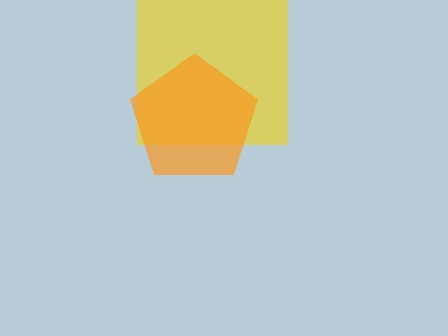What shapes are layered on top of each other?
The layered shapes are: a yellow square, an orange pentagon.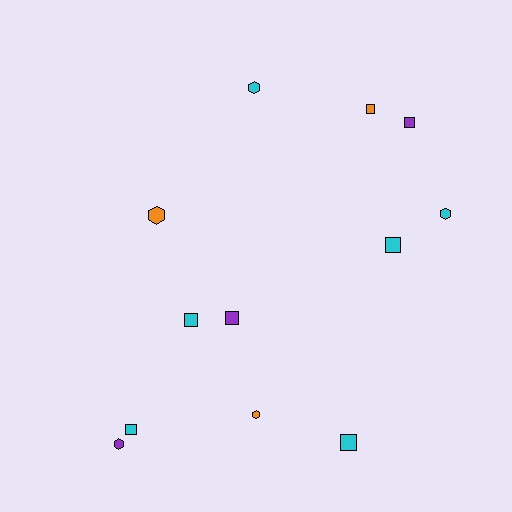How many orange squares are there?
There is 1 orange square.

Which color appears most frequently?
Cyan, with 6 objects.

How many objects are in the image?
There are 12 objects.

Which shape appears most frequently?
Square, with 7 objects.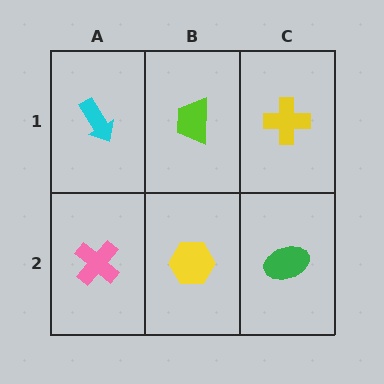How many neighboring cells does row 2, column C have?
2.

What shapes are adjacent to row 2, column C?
A yellow cross (row 1, column C), a yellow hexagon (row 2, column B).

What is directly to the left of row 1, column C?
A lime trapezoid.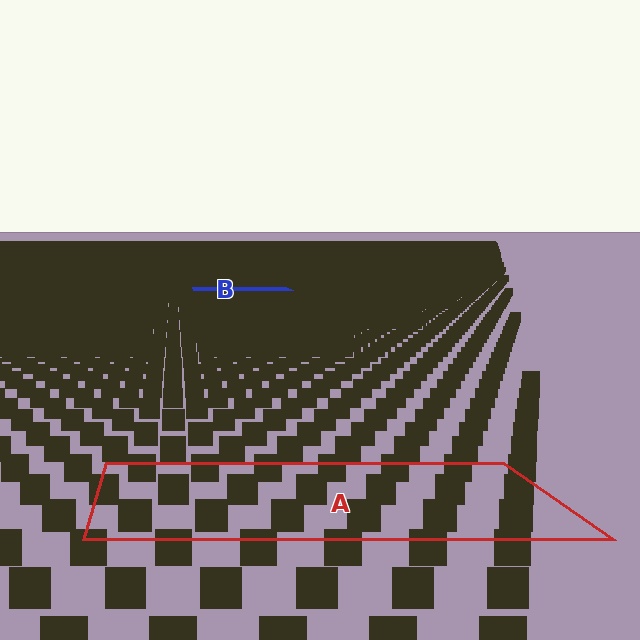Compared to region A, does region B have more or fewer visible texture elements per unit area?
Region B has more texture elements per unit area — they are packed more densely because it is farther away.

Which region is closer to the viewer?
Region A is closer. The texture elements there are larger and more spread out.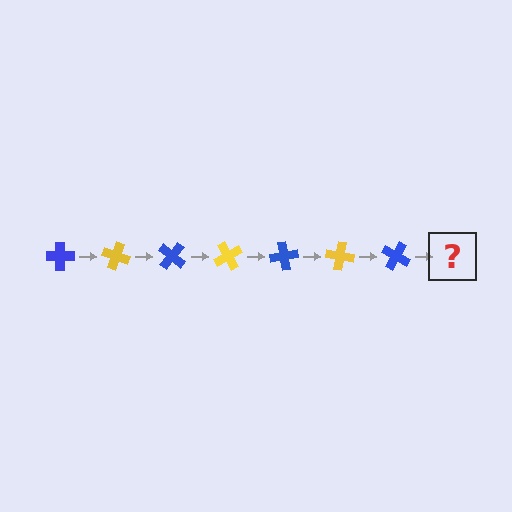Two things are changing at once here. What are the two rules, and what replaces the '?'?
The two rules are that it rotates 20 degrees each step and the color cycles through blue and yellow. The '?' should be a yellow cross, rotated 140 degrees from the start.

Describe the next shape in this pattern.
It should be a yellow cross, rotated 140 degrees from the start.